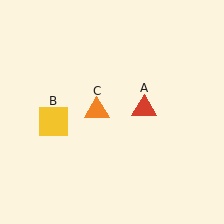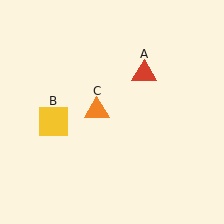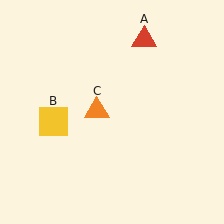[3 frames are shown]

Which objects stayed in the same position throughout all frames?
Yellow square (object B) and orange triangle (object C) remained stationary.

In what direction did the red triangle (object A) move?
The red triangle (object A) moved up.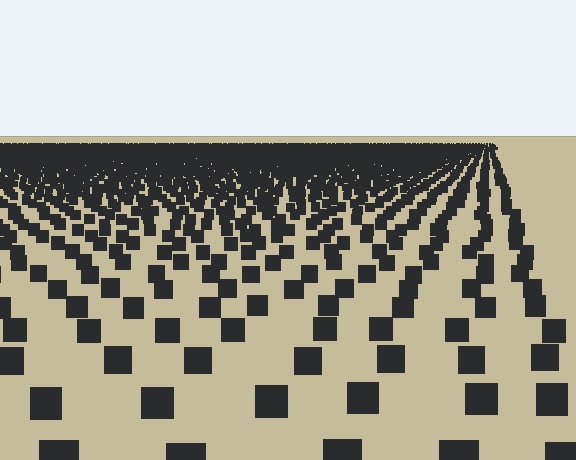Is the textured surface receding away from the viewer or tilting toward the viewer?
The surface is receding away from the viewer. Texture elements get smaller and denser toward the top.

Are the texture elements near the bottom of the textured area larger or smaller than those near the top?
Larger. Near the bottom, elements are closer to the viewer and appear at a bigger on-screen size.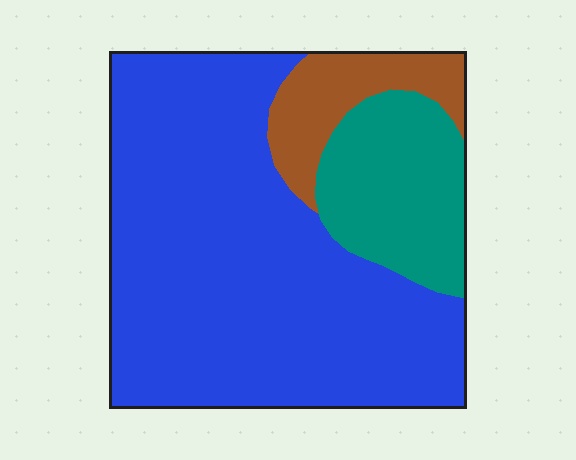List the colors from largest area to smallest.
From largest to smallest: blue, teal, brown.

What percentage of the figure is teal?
Teal takes up about one fifth (1/5) of the figure.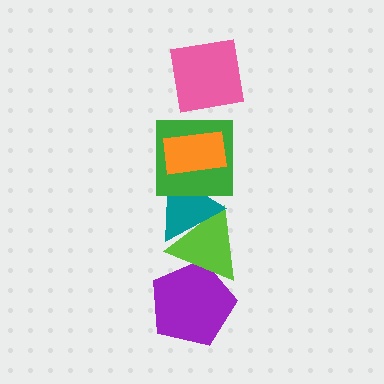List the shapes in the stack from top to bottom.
From top to bottom: the pink square, the orange rectangle, the green square, the teal triangle, the lime triangle, the purple pentagon.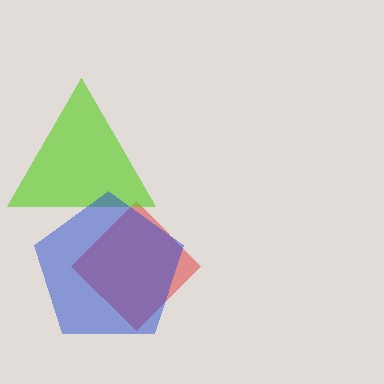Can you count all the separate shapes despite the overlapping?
Yes, there are 3 separate shapes.